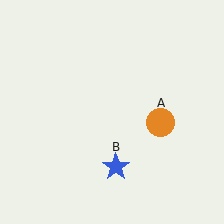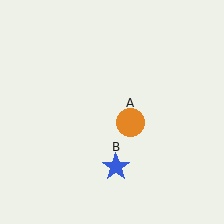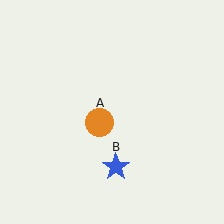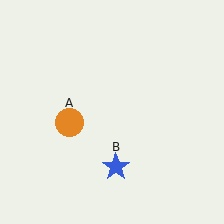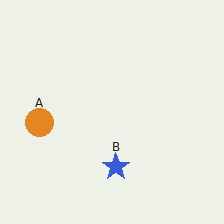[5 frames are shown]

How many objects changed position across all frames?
1 object changed position: orange circle (object A).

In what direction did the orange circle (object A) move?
The orange circle (object A) moved left.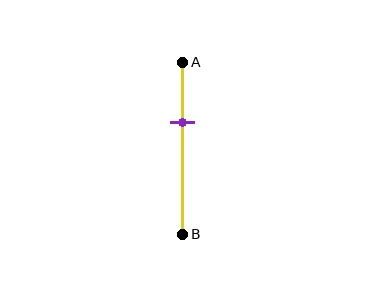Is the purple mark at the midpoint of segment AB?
No, the mark is at about 35% from A, not at the 50% midpoint.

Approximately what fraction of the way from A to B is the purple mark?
The purple mark is approximately 35% of the way from A to B.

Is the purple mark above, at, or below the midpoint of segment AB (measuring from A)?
The purple mark is above the midpoint of segment AB.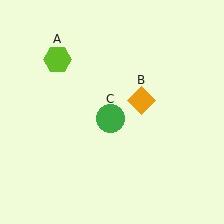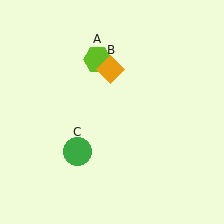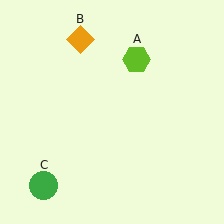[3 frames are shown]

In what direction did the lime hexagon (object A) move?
The lime hexagon (object A) moved right.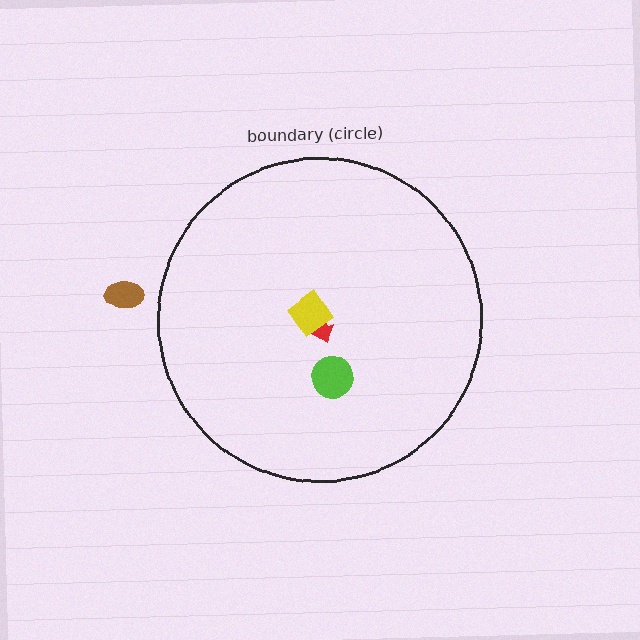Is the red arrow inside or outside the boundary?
Inside.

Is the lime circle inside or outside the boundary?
Inside.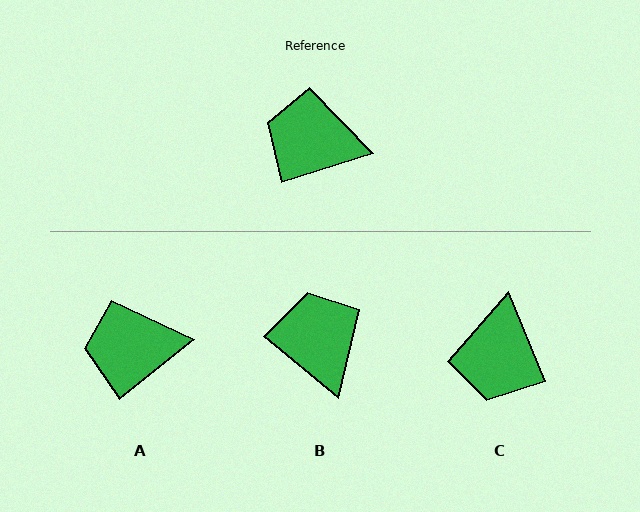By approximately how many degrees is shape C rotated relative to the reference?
Approximately 95 degrees counter-clockwise.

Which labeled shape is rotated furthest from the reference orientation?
C, about 95 degrees away.